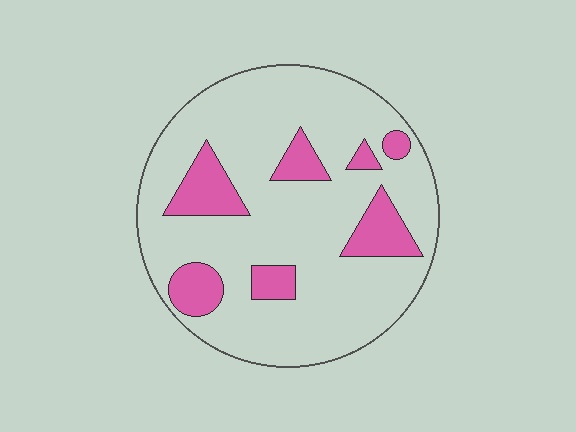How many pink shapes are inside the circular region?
7.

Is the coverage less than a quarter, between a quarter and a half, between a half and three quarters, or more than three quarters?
Less than a quarter.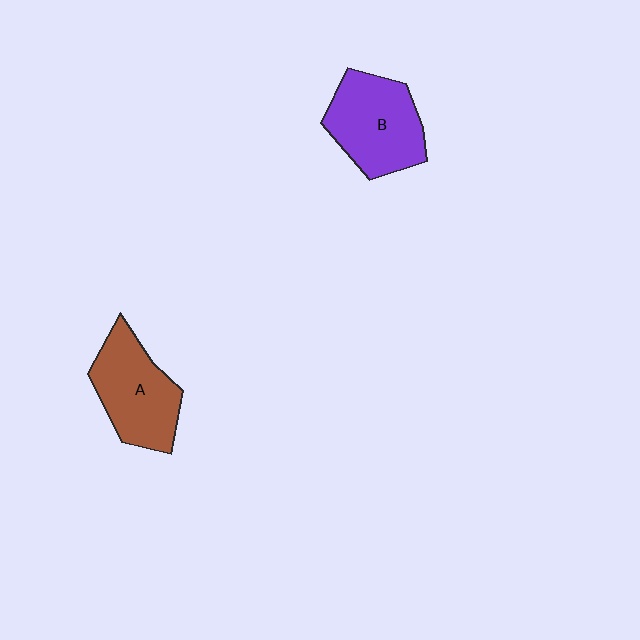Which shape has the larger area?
Shape B (purple).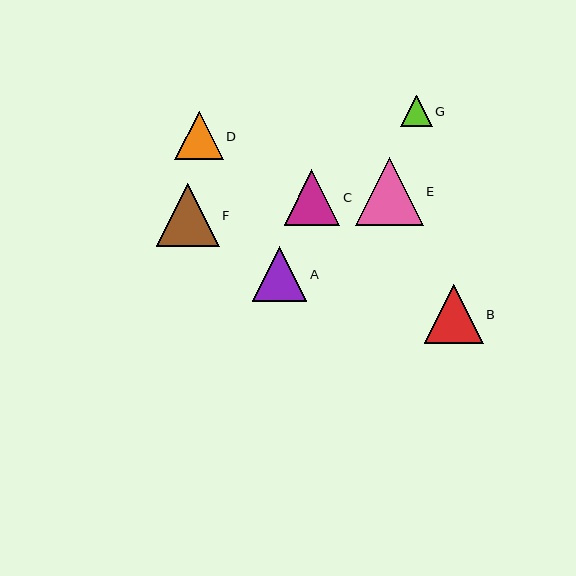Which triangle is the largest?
Triangle E is the largest with a size of approximately 68 pixels.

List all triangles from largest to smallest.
From largest to smallest: E, F, B, C, A, D, G.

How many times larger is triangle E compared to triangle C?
Triangle E is approximately 1.2 times the size of triangle C.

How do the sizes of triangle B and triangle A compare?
Triangle B and triangle A are approximately the same size.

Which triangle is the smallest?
Triangle G is the smallest with a size of approximately 32 pixels.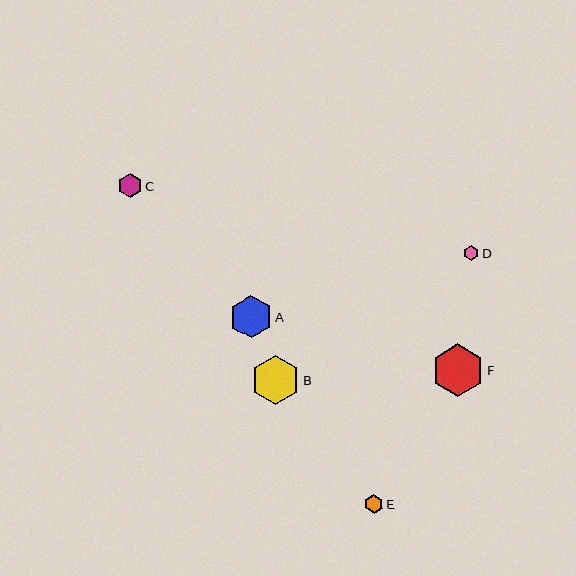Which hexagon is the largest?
Hexagon F is the largest with a size of approximately 53 pixels.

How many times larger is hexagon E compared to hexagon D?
Hexagon E is approximately 1.2 times the size of hexagon D.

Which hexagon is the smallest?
Hexagon D is the smallest with a size of approximately 15 pixels.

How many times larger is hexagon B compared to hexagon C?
Hexagon B is approximately 2.0 times the size of hexagon C.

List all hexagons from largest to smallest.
From largest to smallest: F, B, A, C, E, D.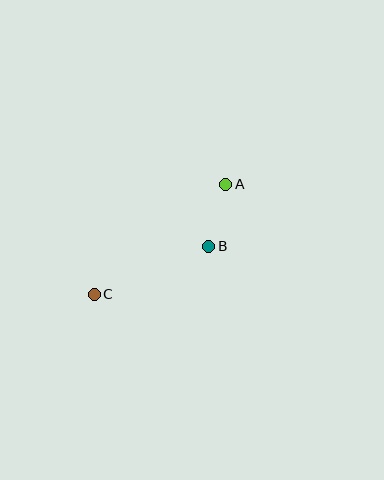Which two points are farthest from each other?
Points A and C are farthest from each other.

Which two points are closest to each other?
Points A and B are closest to each other.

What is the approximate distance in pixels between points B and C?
The distance between B and C is approximately 124 pixels.